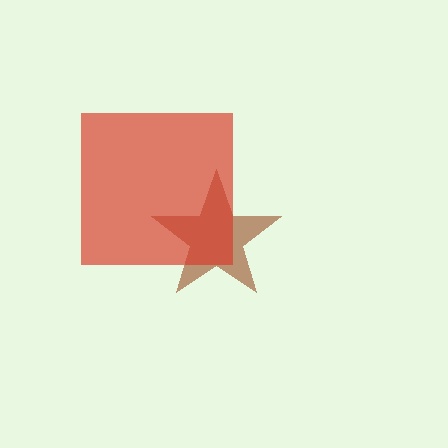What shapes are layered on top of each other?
The layered shapes are: a brown star, a red square.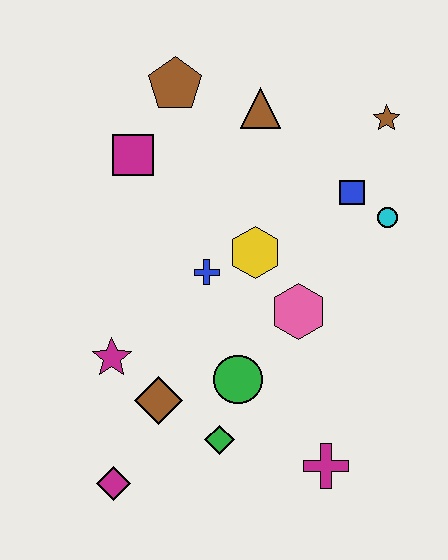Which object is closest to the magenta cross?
The green diamond is closest to the magenta cross.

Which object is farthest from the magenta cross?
The brown pentagon is farthest from the magenta cross.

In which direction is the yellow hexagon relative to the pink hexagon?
The yellow hexagon is above the pink hexagon.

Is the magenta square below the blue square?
No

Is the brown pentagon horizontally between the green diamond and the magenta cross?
No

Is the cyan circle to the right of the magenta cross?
Yes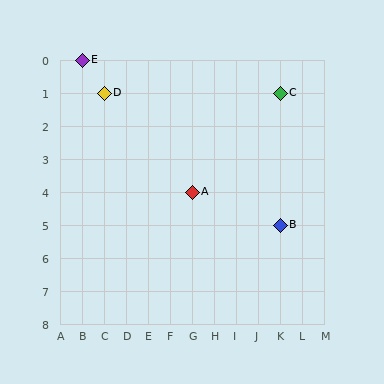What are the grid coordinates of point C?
Point C is at grid coordinates (K, 1).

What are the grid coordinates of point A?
Point A is at grid coordinates (G, 4).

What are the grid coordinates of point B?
Point B is at grid coordinates (K, 5).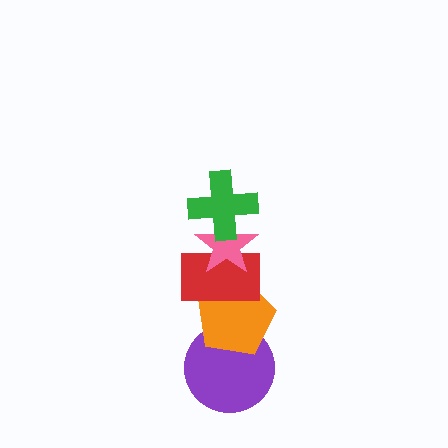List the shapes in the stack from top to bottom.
From top to bottom: the green cross, the pink star, the red rectangle, the orange pentagon, the purple circle.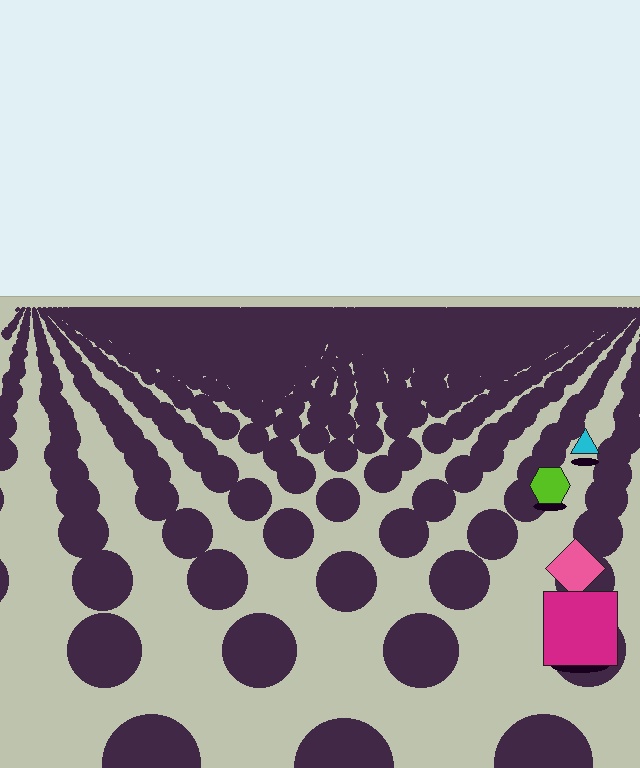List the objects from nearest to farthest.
From nearest to farthest: the magenta square, the pink diamond, the lime hexagon, the cyan triangle.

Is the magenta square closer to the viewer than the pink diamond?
Yes. The magenta square is closer — you can tell from the texture gradient: the ground texture is coarser near it.